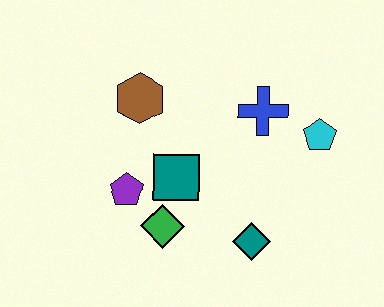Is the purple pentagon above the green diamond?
Yes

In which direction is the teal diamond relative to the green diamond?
The teal diamond is to the right of the green diamond.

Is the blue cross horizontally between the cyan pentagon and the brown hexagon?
Yes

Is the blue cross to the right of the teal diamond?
Yes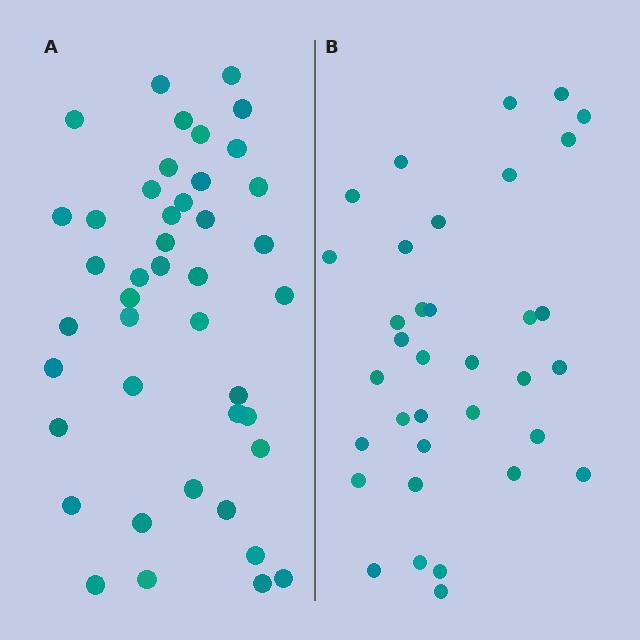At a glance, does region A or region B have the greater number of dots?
Region A (the left region) has more dots.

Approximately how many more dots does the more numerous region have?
Region A has roughly 8 or so more dots than region B.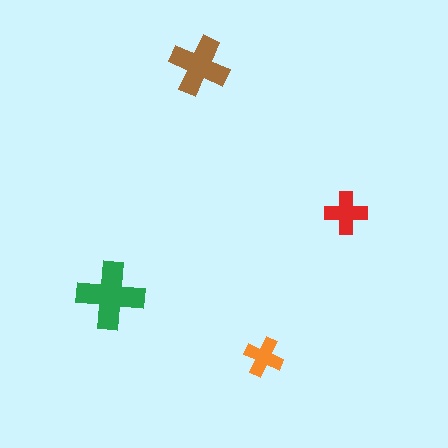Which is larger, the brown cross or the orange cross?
The brown one.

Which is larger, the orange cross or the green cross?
The green one.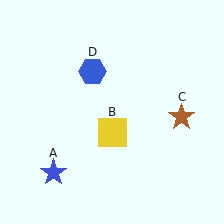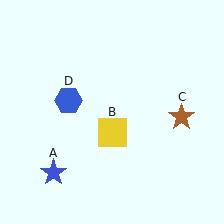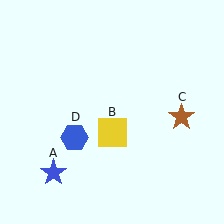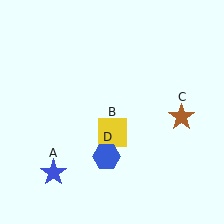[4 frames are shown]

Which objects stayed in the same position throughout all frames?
Blue star (object A) and yellow square (object B) and brown star (object C) remained stationary.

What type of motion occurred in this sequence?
The blue hexagon (object D) rotated counterclockwise around the center of the scene.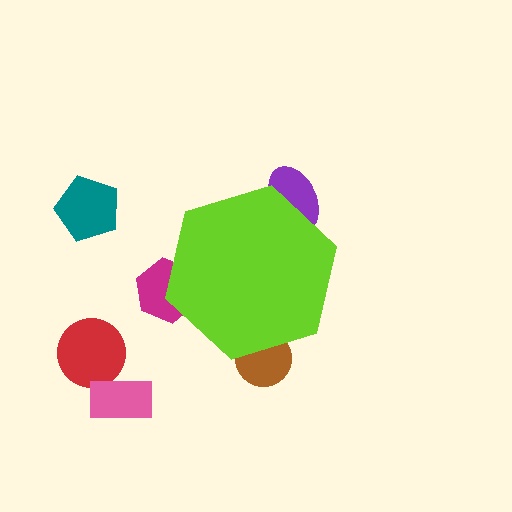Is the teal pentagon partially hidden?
No, the teal pentagon is fully visible.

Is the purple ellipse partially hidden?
Yes, the purple ellipse is partially hidden behind the lime hexagon.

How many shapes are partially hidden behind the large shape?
3 shapes are partially hidden.